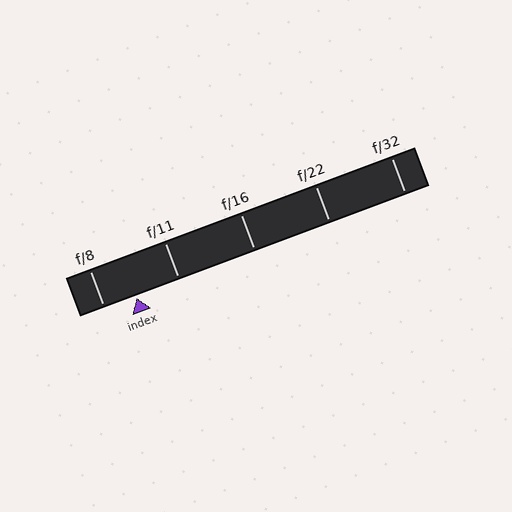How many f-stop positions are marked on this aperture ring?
There are 5 f-stop positions marked.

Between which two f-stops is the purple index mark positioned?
The index mark is between f/8 and f/11.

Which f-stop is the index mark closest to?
The index mark is closest to f/8.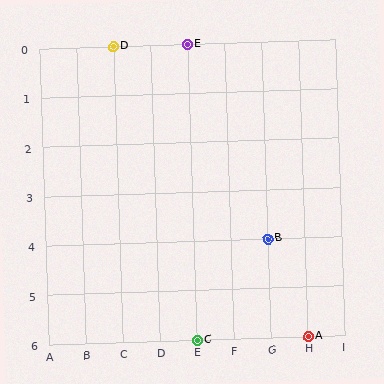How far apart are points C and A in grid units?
Points C and A are 3 columns apart.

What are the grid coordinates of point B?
Point B is at grid coordinates (G, 4).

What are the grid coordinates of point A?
Point A is at grid coordinates (H, 6).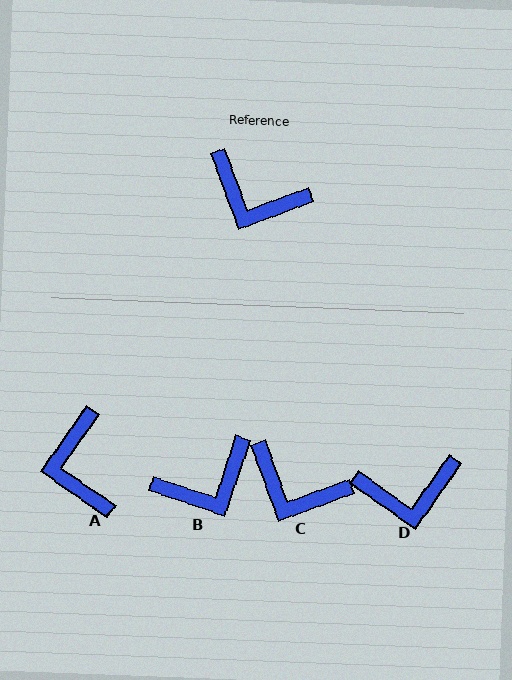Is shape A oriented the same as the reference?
No, it is off by about 55 degrees.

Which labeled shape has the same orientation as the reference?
C.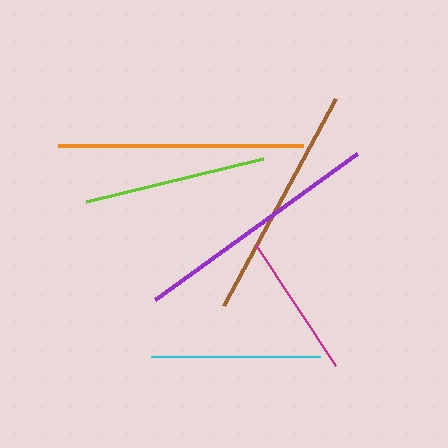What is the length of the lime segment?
The lime segment is approximately 182 pixels long.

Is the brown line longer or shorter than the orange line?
The orange line is longer than the brown line.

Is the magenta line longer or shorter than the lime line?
The lime line is longer than the magenta line.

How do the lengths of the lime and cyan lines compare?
The lime and cyan lines are approximately the same length.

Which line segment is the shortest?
The magenta line is the shortest at approximately 145 pixels.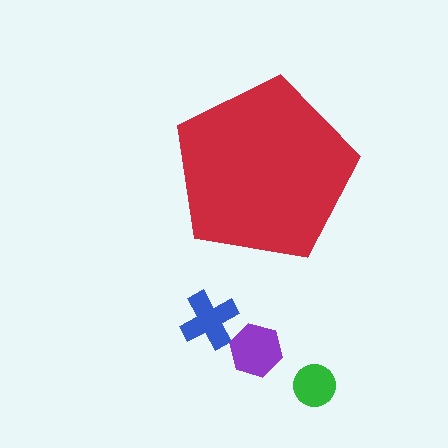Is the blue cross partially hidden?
No, the blue cross is fully visible.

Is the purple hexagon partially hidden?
No, the purple hexagon is fully visible.